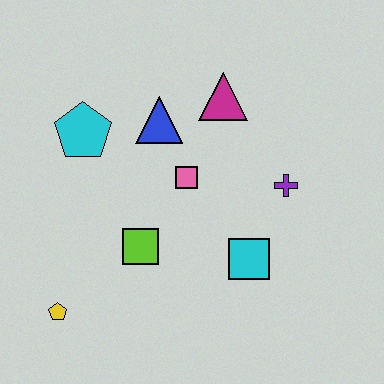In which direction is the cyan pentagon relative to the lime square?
The cyan pentagon is above the lime square.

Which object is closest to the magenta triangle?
The blue triangle is closest to the magenta triangle.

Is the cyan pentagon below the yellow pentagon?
No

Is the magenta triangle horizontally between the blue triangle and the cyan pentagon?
No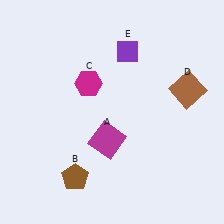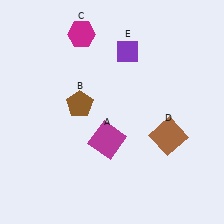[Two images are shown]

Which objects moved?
The objects that moved are: the brown pentagon (B), the magenta hexagon (C), the brown square (D).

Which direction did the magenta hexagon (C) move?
The magenta hexagon (C) moved up.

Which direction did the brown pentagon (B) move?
The brown pentagon (B) moved up.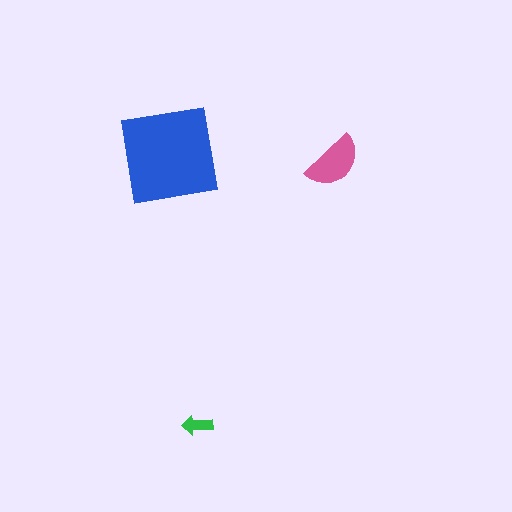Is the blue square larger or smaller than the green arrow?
Larger.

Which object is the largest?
The blue square.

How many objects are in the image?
There are 3 objects in the image.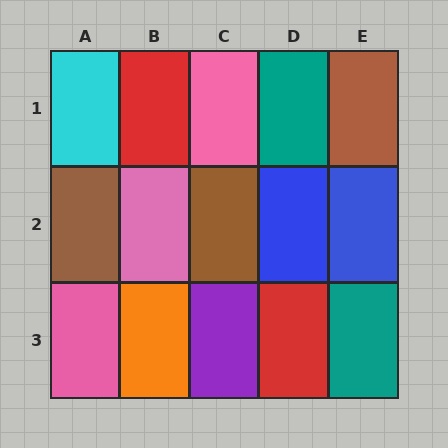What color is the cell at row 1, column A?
Cyan.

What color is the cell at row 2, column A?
Brown.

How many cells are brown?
3 cells are brown.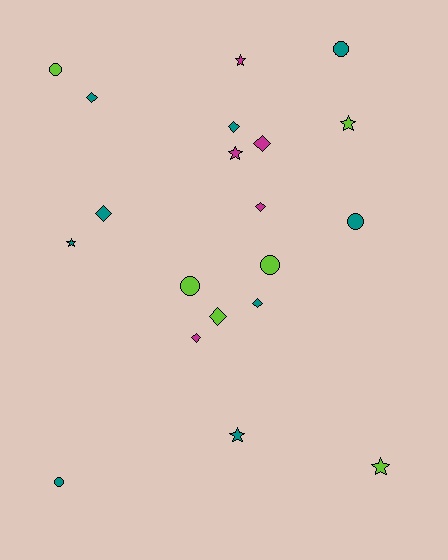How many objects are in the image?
There are 20 objects.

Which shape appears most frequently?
Diamond, with 8 objects.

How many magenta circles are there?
There are no magenta circles.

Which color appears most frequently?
Teal, with 9 objects.